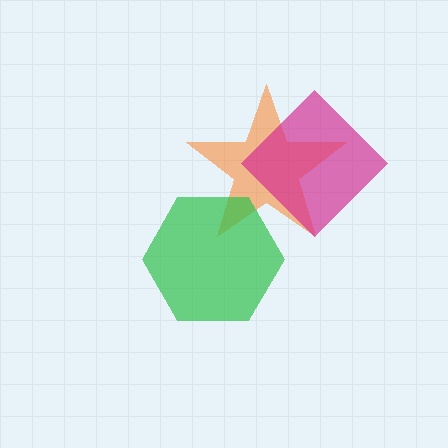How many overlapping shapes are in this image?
There are 3 overlapping shapes in the image.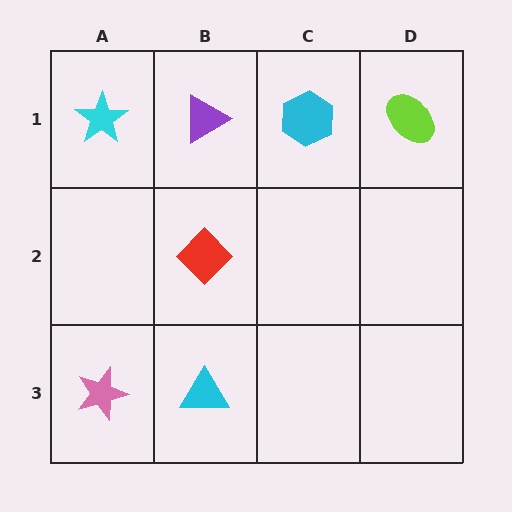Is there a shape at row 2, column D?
No, that cell is empty.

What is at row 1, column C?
A cyan hexagon.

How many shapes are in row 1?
4 shapes.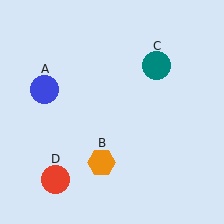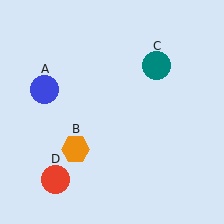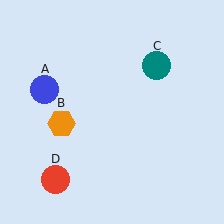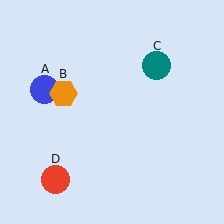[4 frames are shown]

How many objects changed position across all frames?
1 object changed position: orange hexagon (object B).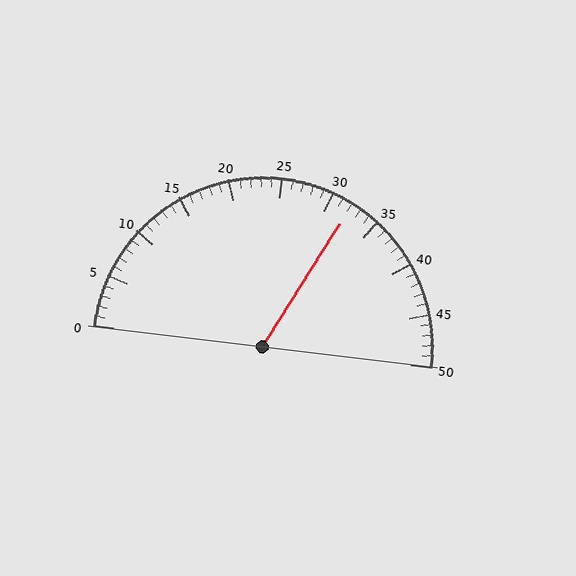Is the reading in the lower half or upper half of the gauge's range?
The reading is in the upper half of the range (0 to 50).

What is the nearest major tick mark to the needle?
The nearest major tick mark is 30.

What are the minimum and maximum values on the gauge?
The gauge ranges from 0 to 50.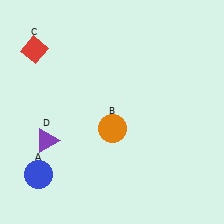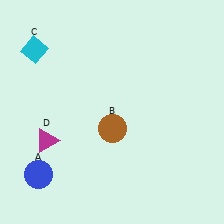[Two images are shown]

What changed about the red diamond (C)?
In Image 1, C is red. In Image 2, it changed to cyan.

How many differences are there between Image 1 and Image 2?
There are 3 differences between the two images.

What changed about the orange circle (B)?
In Image 1, B is orange. In Image 2, it changed to brown.